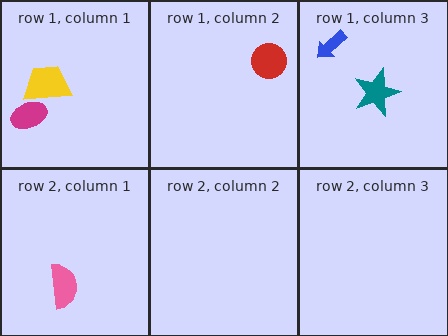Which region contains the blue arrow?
The row 1, column 3 region.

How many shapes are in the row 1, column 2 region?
1.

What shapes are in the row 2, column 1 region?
The pink semicircle.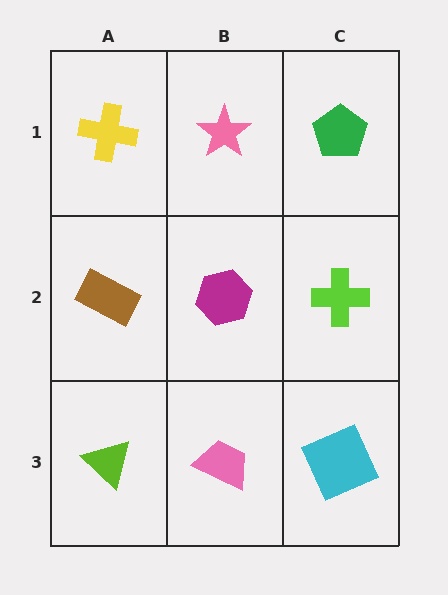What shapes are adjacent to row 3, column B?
A magenta hexagon (row 2, column B), a lime triangle (row 3, column A), a cyan square (row 3, column C).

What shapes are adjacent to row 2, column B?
A pink star (row 1, column B), a pink trapezoid (row 3, column B), a brown rectangle (row 2, column A), a lime cross (row 2, column C).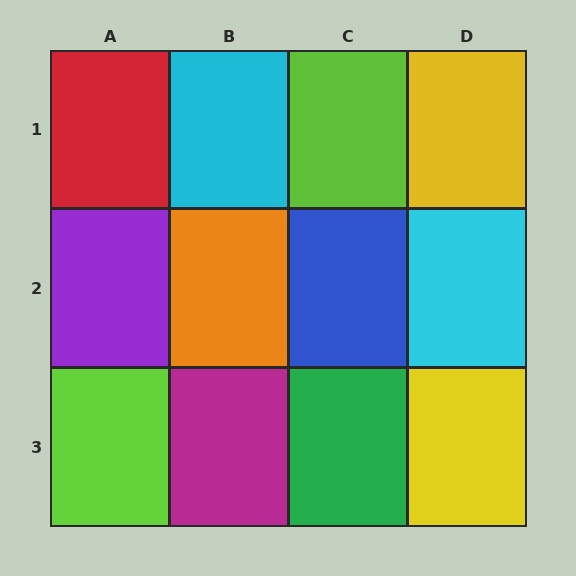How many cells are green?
1 cell is green.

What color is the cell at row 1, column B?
Cyan.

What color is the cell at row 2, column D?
Cyan.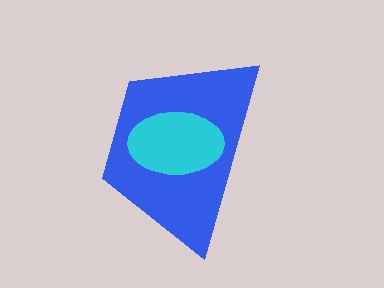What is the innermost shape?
The cyan ellipse.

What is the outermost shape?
The blue trapezoid.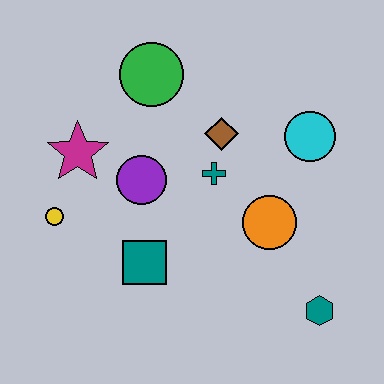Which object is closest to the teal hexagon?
The orange circle is closest to the teal hexagon.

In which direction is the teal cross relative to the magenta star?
The teal cross is to the right of the magenta star.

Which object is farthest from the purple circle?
The teal hexagon is farthest from the purple circle.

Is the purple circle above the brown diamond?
No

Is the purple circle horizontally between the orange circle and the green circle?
No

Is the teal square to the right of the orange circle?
No